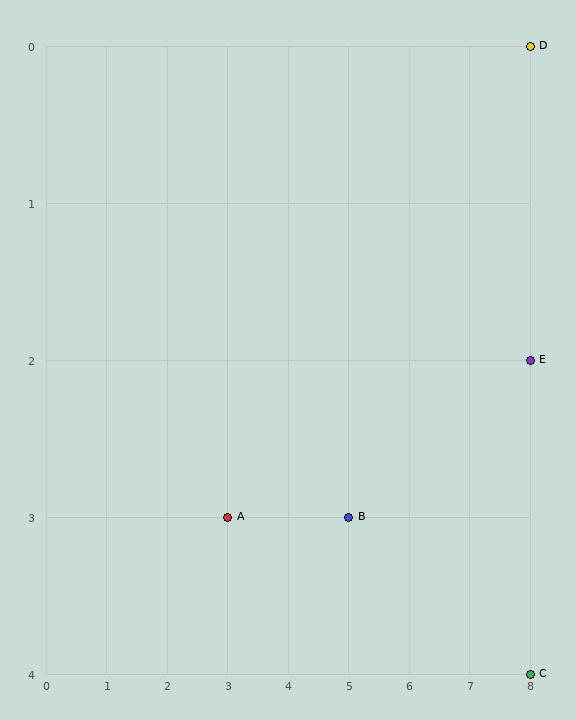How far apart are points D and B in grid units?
Points D and B are 3 columns and 3 rows apart (about 4.2 grid units diagonally).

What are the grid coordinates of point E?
Point E is at grid coordinates (8, 2).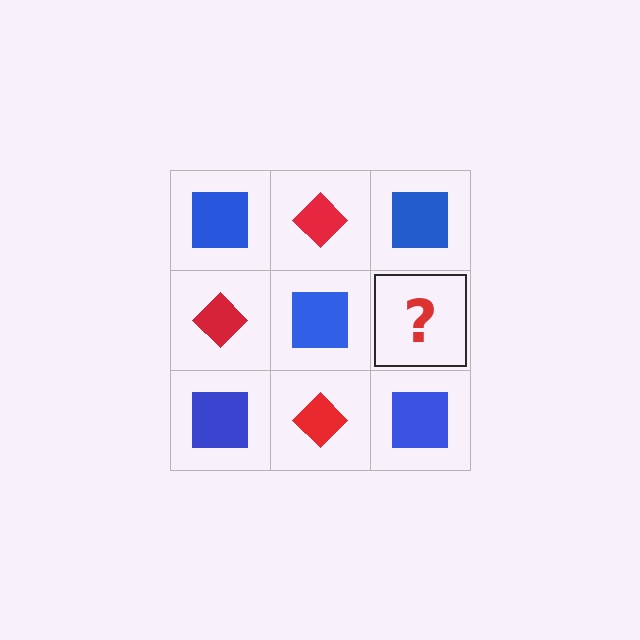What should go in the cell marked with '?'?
The missing cell should contain a red diamond.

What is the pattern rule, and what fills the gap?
The rule is that it alternates blue square and red diamond in a checkerboard pattern. The gap should be filled with a red diamond.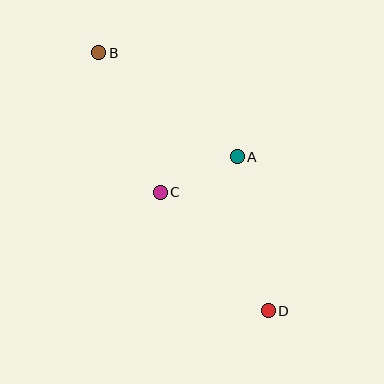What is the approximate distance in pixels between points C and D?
The distance between C and D is approximately 161 pixels.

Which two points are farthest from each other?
Points B and D are farthest from each other.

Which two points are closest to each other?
Points A and C are closest to each other.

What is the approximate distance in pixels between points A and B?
The distance between A and B is approximately 173 pixels.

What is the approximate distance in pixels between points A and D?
The distance between A and D is approximately 157 pixels.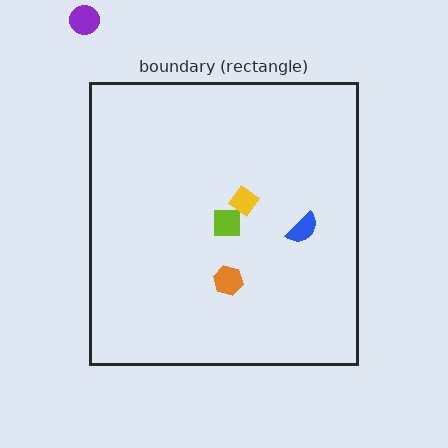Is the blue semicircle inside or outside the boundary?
Inside.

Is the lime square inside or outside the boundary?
Inside.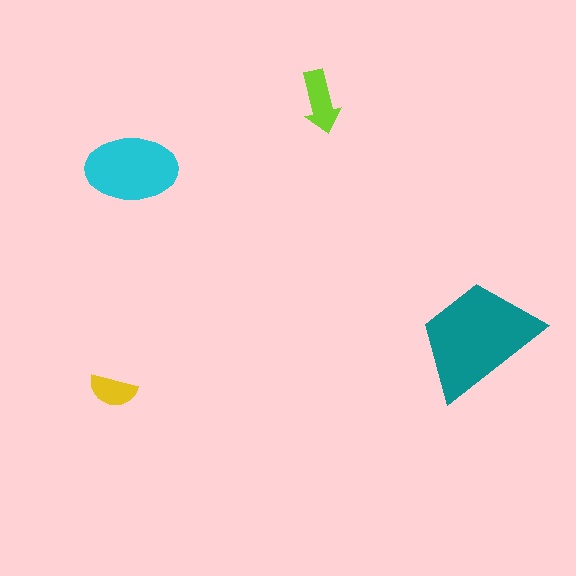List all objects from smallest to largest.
The yellow semicircle, the lime arrow, the cyan ellipse, the teal trapezoid.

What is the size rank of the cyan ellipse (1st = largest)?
2nd.